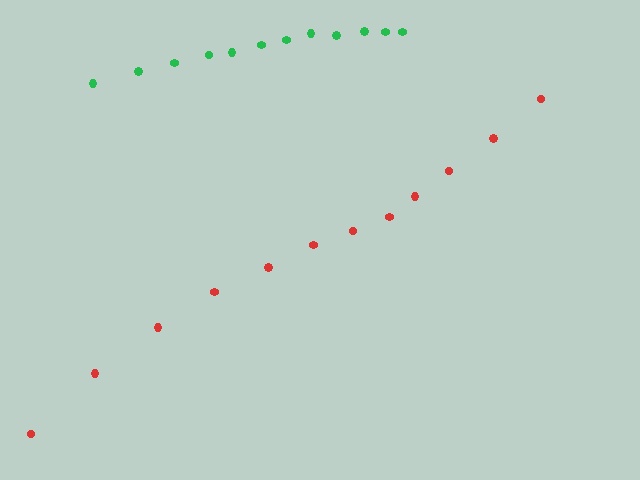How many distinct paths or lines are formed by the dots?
There are 2 distinct paths.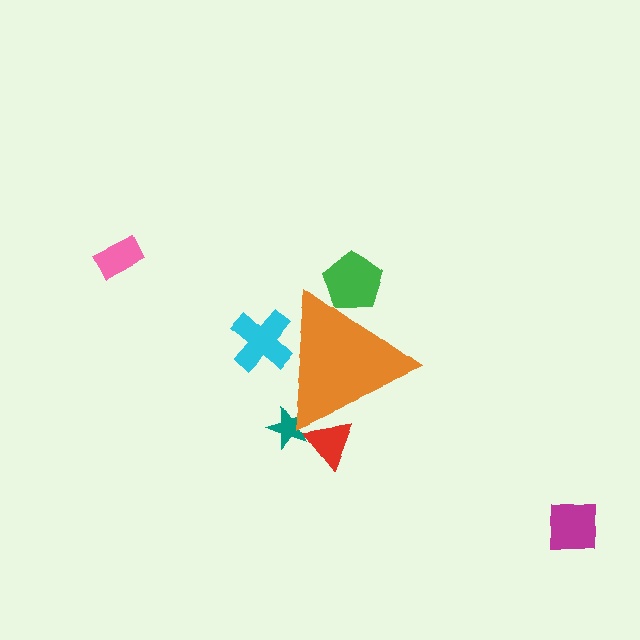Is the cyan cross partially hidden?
Yes, the cyan cross is partially hidden behind the orange triangle.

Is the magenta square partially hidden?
No, the magenta square is fully visible.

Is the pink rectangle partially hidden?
No, the pink rectangle is fully visible.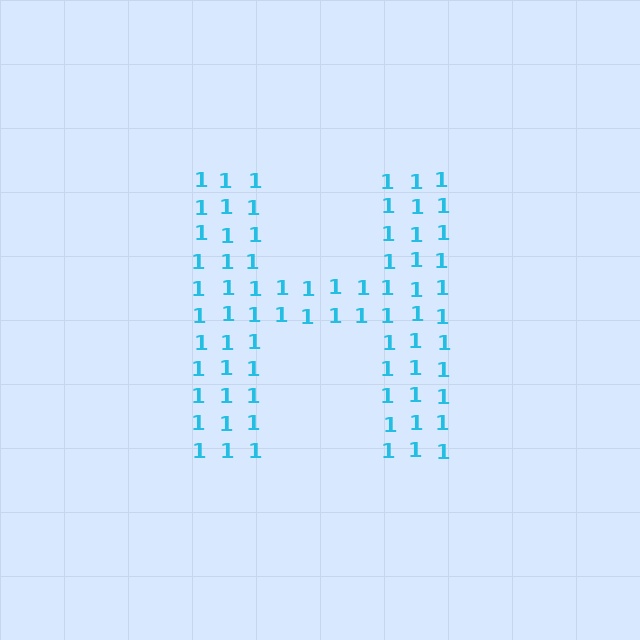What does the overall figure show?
The overall figure shows the letter H.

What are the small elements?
The small elements are digit 1's.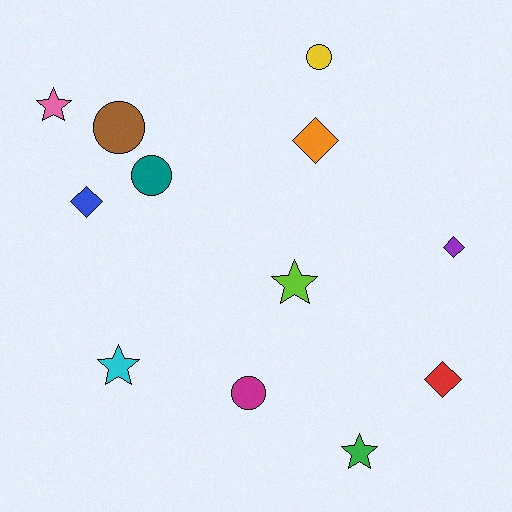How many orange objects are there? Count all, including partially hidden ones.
There is 1 orange object.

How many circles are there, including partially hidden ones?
There are 4 circles.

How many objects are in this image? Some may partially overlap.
There are 12 objects.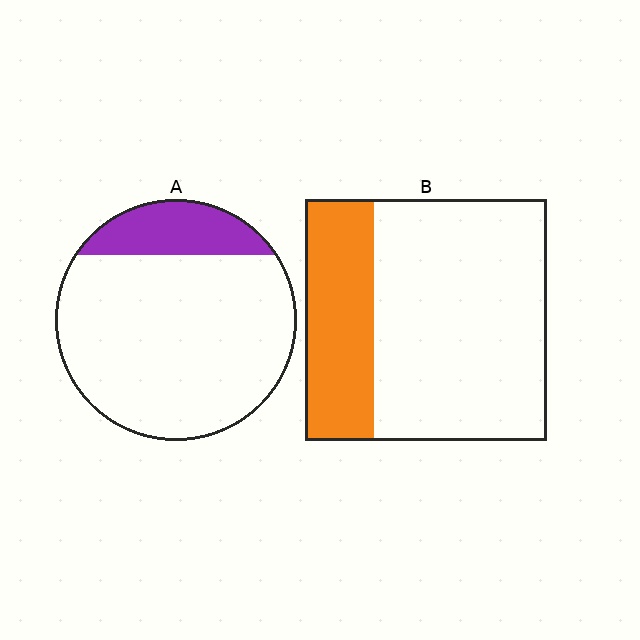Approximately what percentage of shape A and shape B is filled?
A is approximately 15% and B is approximately 30%.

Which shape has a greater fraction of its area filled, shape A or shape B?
Shape B.